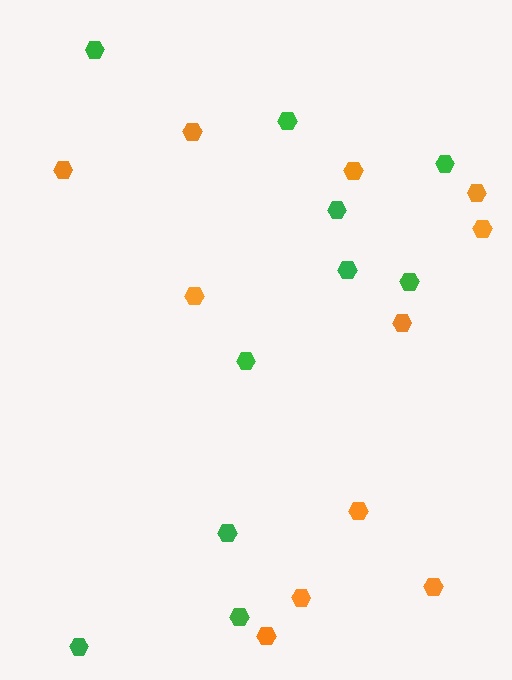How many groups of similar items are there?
There are 2 groups: one group of orange hexagons (11) and one group of green hexagons (10).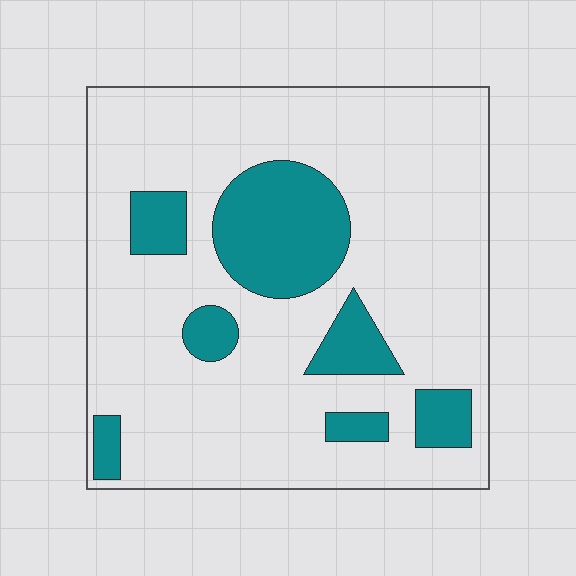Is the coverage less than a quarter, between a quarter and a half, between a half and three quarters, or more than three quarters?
Less than a quarter.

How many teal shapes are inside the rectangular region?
7.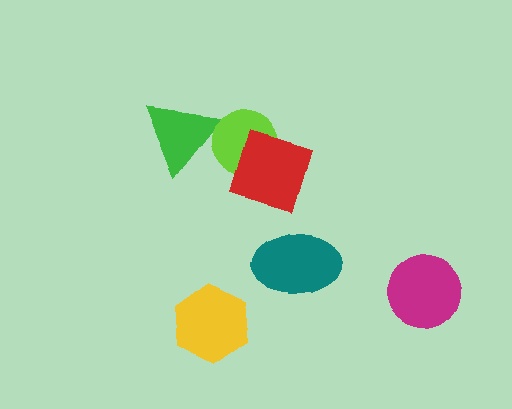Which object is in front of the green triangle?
The lime circle is in front of the green triangle.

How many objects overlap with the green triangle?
1 object overlaps with the green triangle.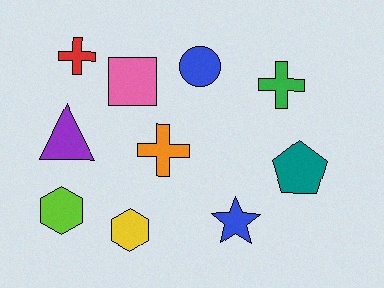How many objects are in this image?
There are 10 objects.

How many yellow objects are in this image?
There is 1 yellow object.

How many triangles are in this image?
There is 1 triangle.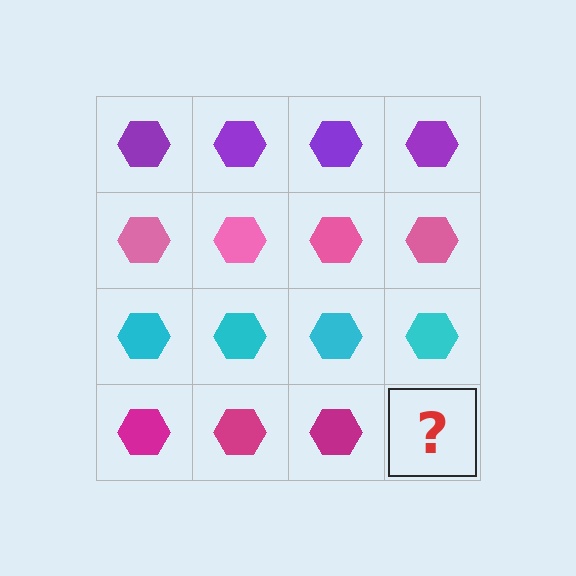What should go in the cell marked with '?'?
The missing cell should contain a magenta hexagon.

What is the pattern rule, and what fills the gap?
The rule is that each row has a consistent color. The gap should be filled with a magenta hexagon.